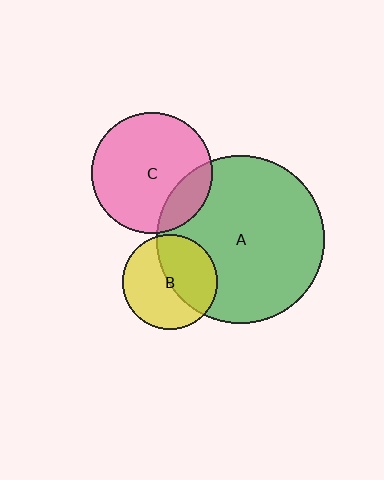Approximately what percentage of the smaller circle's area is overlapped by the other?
Approximately 20%.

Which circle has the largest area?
Circle A (green).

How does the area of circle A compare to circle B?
Approximately 3.2 times.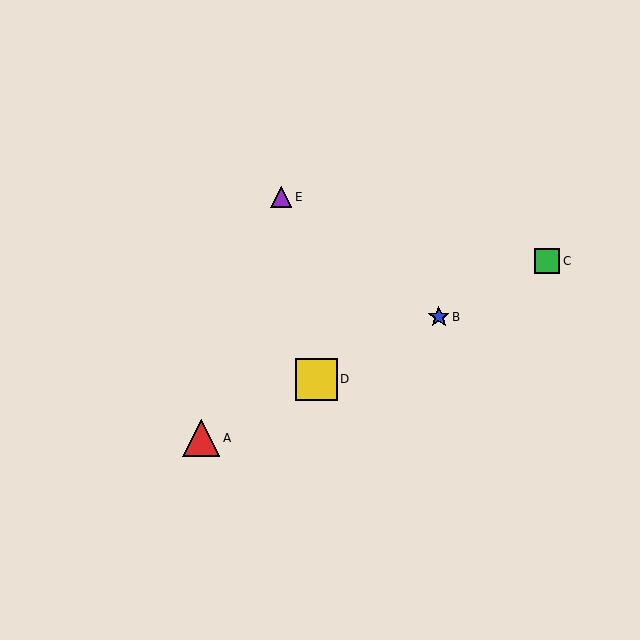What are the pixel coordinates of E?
Object E is at (281, 197).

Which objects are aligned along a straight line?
Objects A, B, C, D are aligned along a straight line.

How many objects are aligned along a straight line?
4 objects (A, B, C, D) are aligned along a straight line.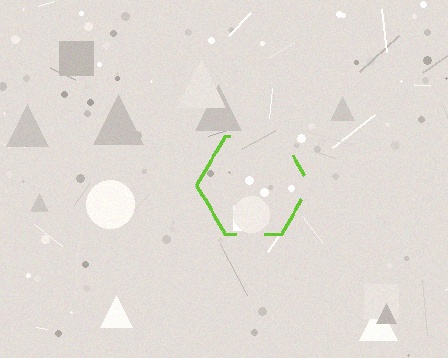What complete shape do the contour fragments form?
The contour fragments form a hexagon.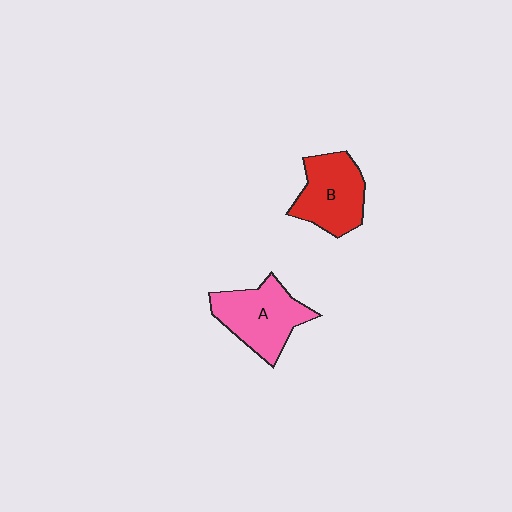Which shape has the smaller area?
Shape B (red).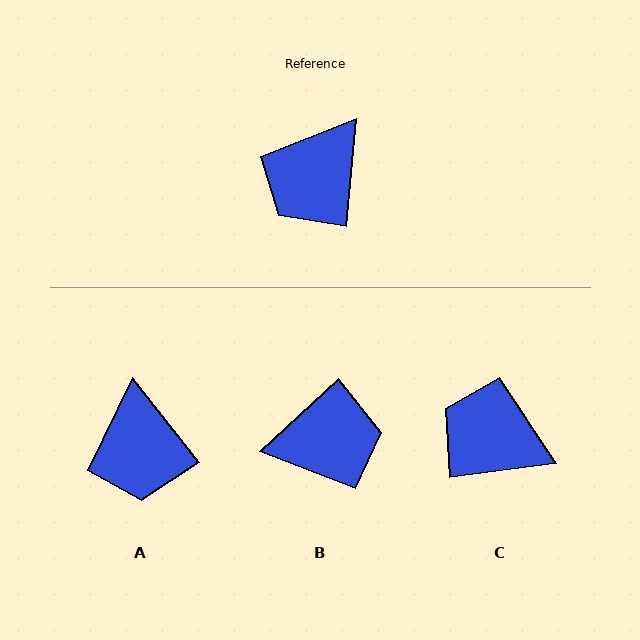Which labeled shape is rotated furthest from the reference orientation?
B, about 138 degrees away.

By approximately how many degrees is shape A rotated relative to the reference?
Approximately 43 degrees counter-clockwise.